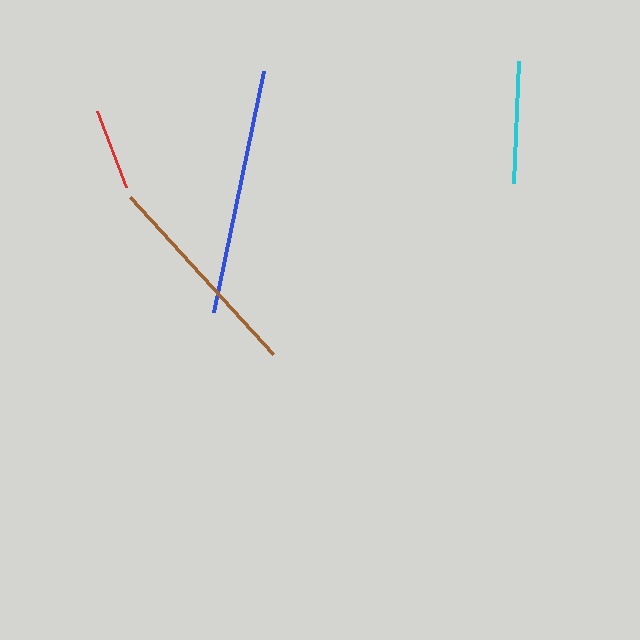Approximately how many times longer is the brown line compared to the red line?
The brown line is approximately 2.6 times the length of the red line.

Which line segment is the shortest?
The red line is the shortest at approximately 81 pixels.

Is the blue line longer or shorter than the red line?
The blue line is longer than the red line.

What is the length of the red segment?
The red segment is approximately 81 pixels long.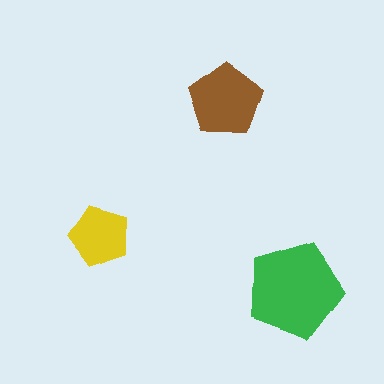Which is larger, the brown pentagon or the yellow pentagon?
The brown one.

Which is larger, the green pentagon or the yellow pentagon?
The green one.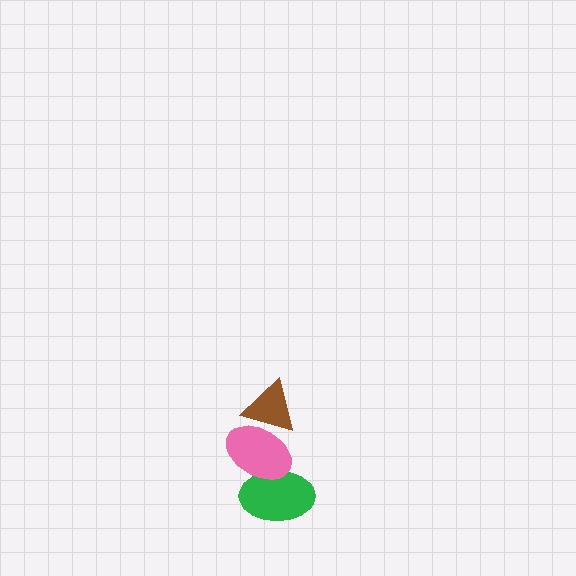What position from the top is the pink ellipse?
The pink ellipse is 2nd from the top.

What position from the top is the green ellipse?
The green ellipse is 3rd from the top.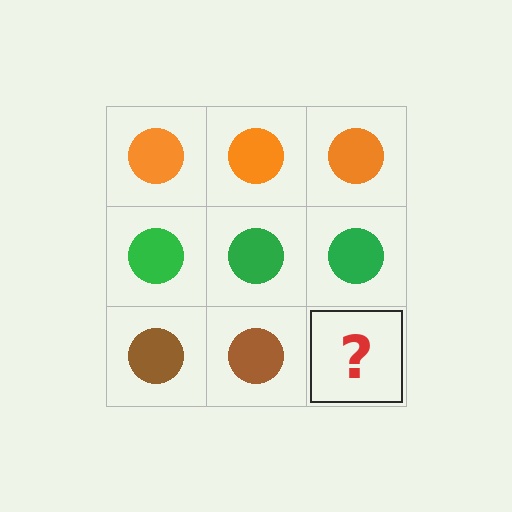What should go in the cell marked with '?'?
The missing cell should contain a brown circle.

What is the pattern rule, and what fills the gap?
The rule is that each row has a consistent color. The gap should be filled with a brown circle.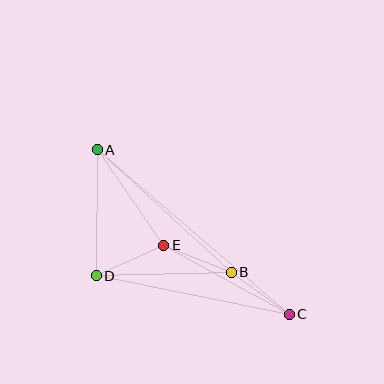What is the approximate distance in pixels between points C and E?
The distance between C and E is approximately 143 pixels.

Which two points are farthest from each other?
Points A and C are farthest from each other.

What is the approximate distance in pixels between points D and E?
The distance between D and E is approximately 74 pixels.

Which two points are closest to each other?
Points B and C are closest to each other.